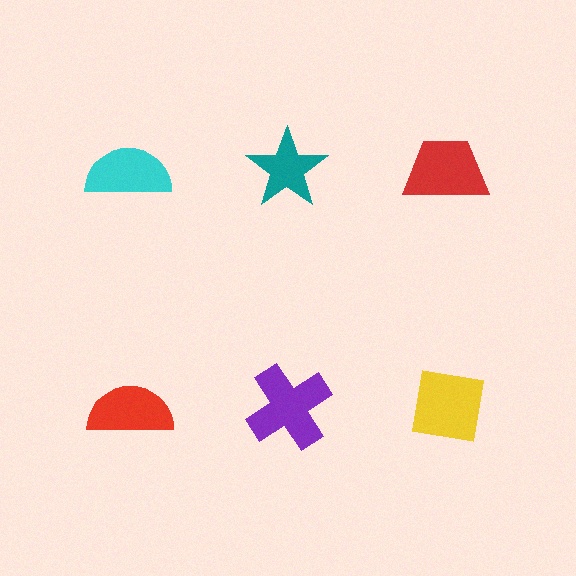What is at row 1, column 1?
A cyan semicircle.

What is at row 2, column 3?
A yellow square.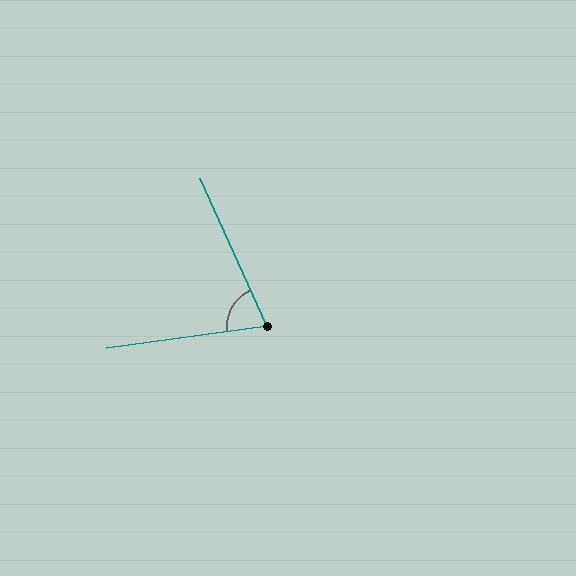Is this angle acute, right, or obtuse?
It is acute.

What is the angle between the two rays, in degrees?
Approximately 73 degrees.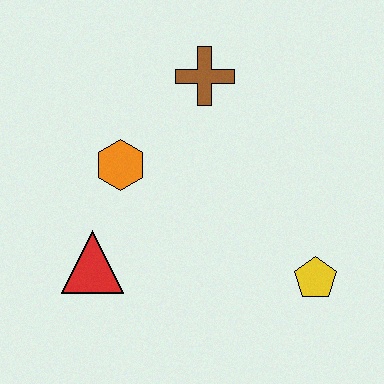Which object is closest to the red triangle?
The orange hexagon is closest to the red triangle.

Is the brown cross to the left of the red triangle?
No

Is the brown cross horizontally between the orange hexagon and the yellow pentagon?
Yes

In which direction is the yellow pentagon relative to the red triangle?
The yellow pentagon is to the right of the red triangle.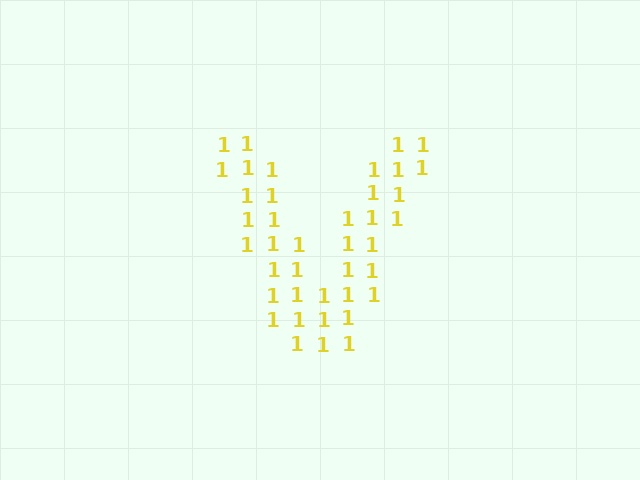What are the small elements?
The small elements are digit 1's.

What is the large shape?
The large shape is the letter V.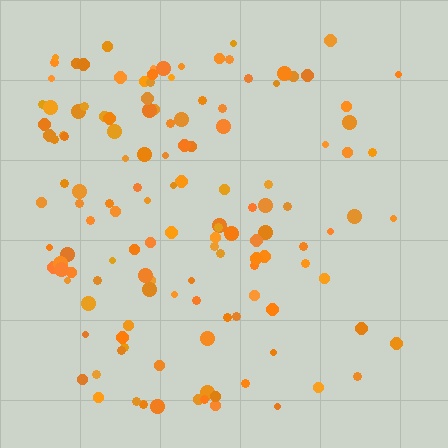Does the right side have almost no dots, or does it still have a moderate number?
Still a moderate number, just noticeably fewer than the left.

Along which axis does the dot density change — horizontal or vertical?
Horizontal.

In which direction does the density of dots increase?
From right to left, with the left side densest.